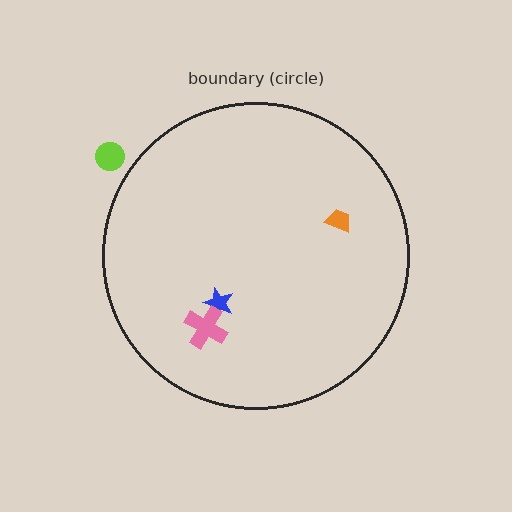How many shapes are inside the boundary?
3 inside, 1 outside.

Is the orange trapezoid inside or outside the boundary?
Inside.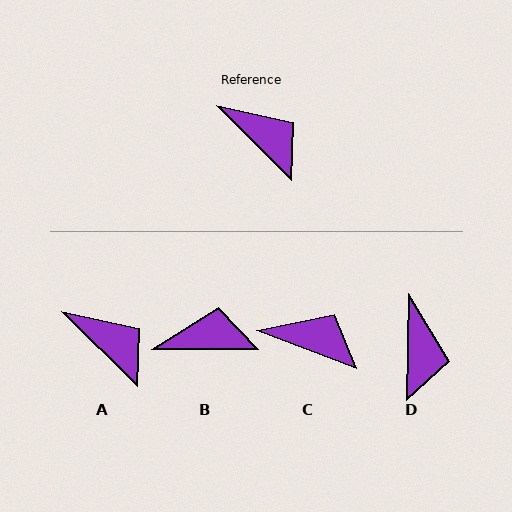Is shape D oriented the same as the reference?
No, it is off by about 46 degrees.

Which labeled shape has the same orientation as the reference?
A.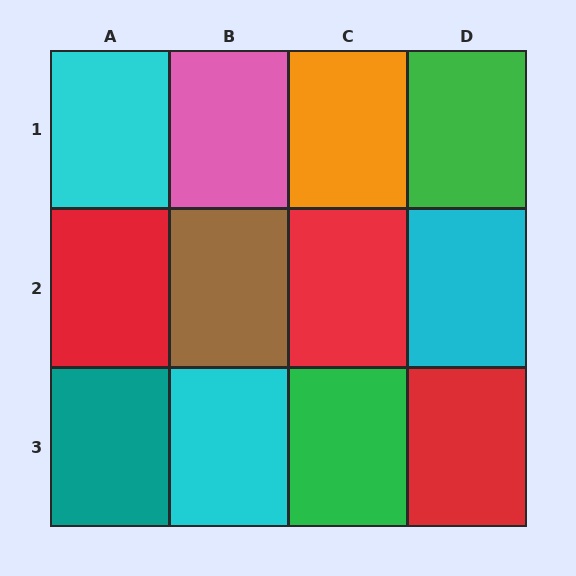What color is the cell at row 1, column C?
Orange.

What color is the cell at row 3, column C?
Green.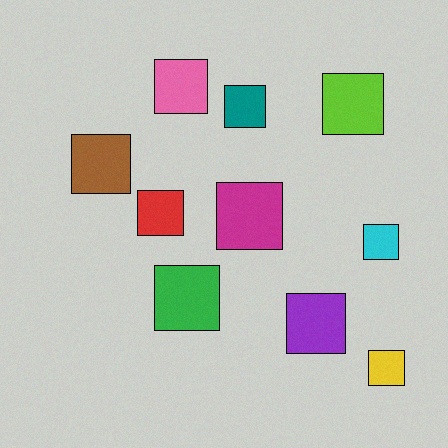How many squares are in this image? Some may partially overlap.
There are 10 squares.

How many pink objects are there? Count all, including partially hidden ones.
There is 1 pink object.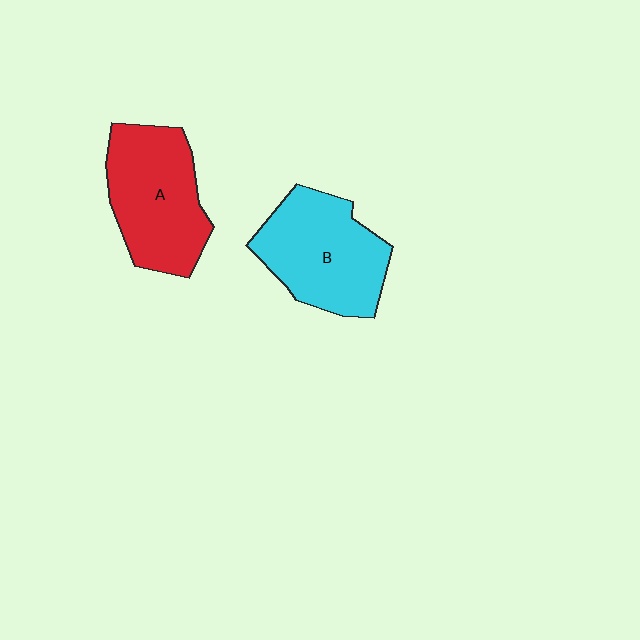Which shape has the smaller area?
Shape A (red).